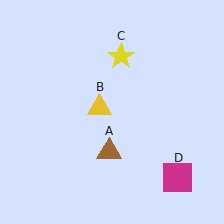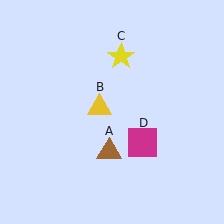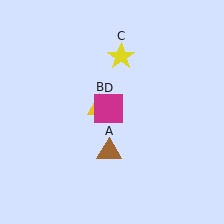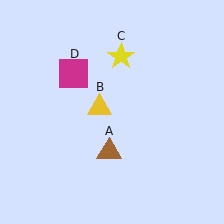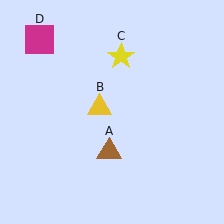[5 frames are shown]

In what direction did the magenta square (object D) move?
The magenta square (object D) moved up and to the left.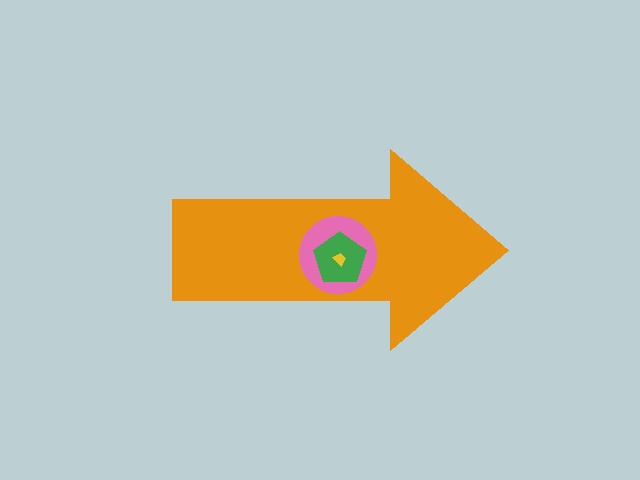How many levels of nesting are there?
4.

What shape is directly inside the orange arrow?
The pink circle.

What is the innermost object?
The yellow trapezoid.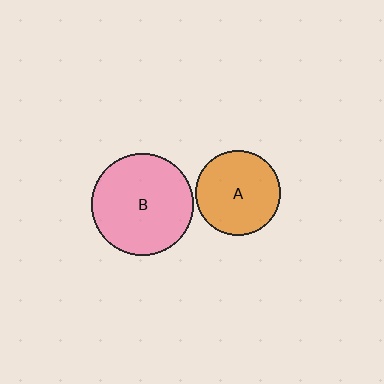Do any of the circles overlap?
No, none of the circles overlap.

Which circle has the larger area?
Circle B (pink).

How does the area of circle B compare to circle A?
Approximately 1.4 times.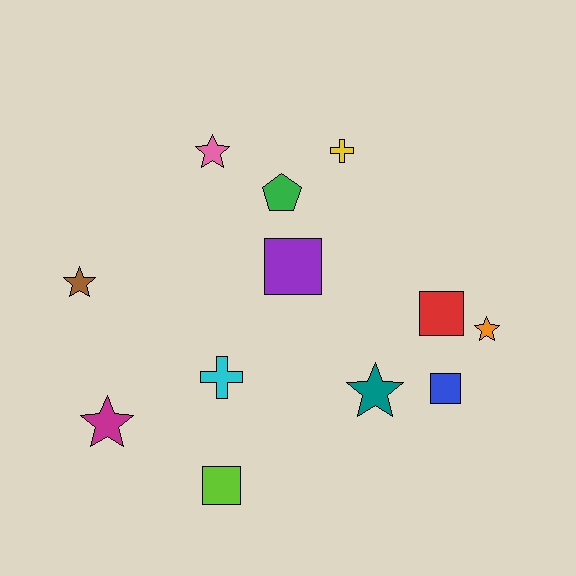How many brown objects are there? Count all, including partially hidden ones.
There is 1 brown object.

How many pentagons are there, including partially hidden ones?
There is 1 pentagon.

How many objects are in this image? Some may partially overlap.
There are 12 objects.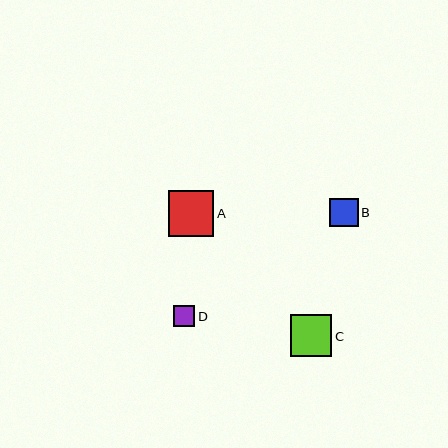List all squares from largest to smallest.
From largest to smallest: A, C, B, D.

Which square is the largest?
Square A is the largest with a size of approximately 46 pixels.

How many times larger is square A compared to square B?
Square A is approximately 1.6 times the size of square B.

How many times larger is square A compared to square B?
Square A is approximately 1.6 times the size of square B.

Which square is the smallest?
Square D is the smallest with a size of approximately 21 pixels.